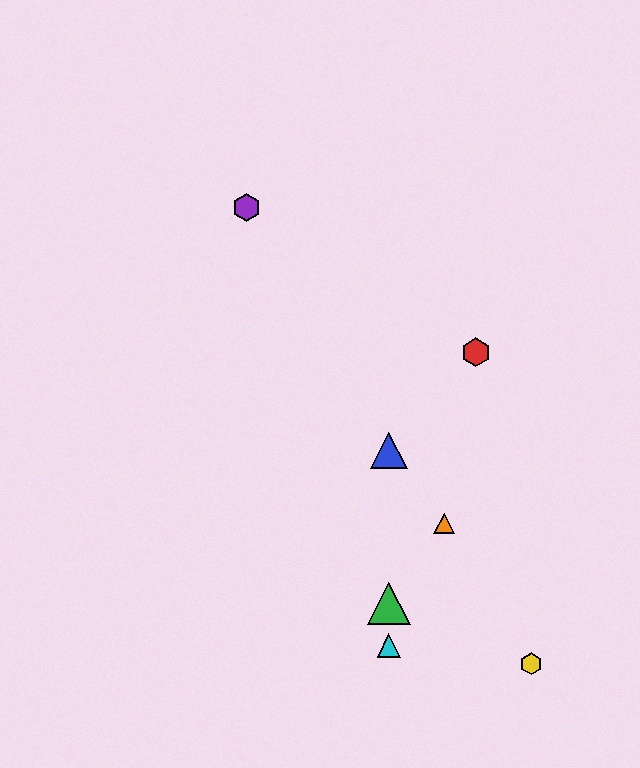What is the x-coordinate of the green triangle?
The green triangle is at x≈389.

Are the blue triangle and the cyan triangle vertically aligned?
Yes, both are at x≈389.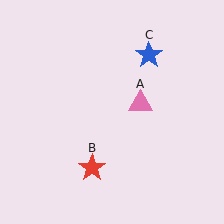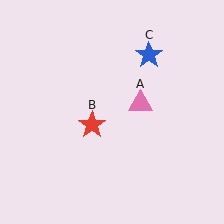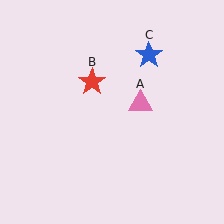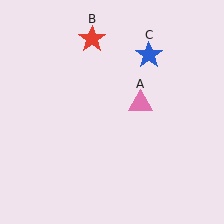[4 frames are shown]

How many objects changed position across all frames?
1 object changed position: red star (object B).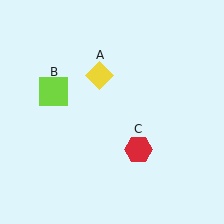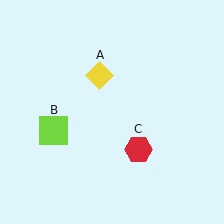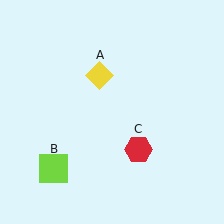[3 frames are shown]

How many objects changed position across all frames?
1 object changed position: lime square (object B).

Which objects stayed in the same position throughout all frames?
Yellow diamond (object A) and red hexagon (object C) remained stationary.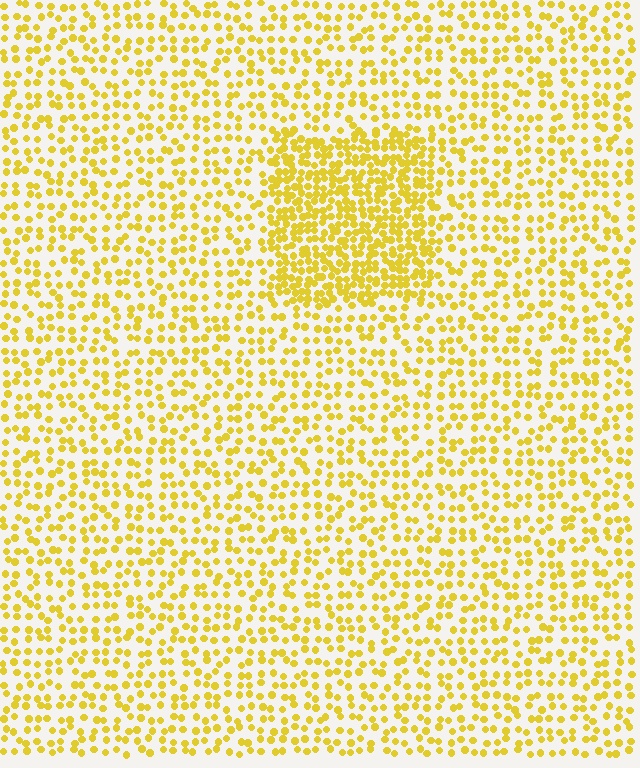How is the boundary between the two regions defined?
The boundary is defined by a change in element density (approximately 2.1x ratio). All elements are the same color, size, and shape.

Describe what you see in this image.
The image contains small yellow elements arranged at two different densities. A rectangle-shaped region is visible where the elements are more densely packed than the surrounding area.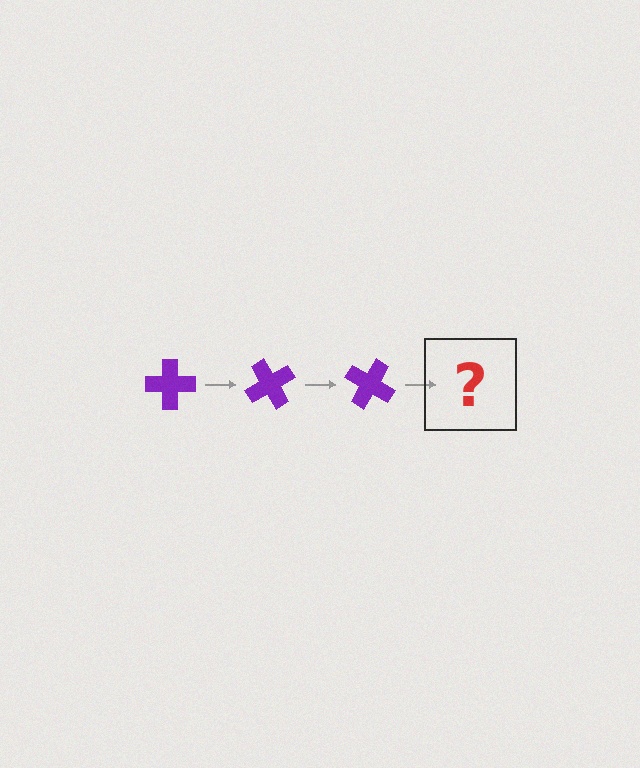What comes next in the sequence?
The next element should be a purple cross rotated 180 degrees.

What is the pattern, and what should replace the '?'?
The pattern is that the cross rotates 60 degrees each step. The '?' should be a purple cross rotated 180 degrees.